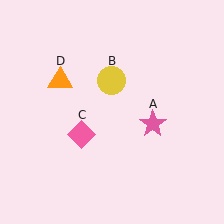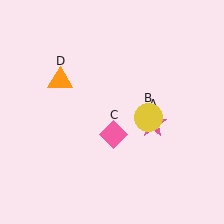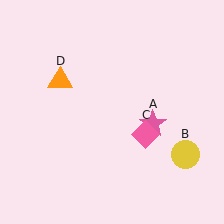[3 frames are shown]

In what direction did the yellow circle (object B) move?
The yellow circle (object B) moved down and to the right.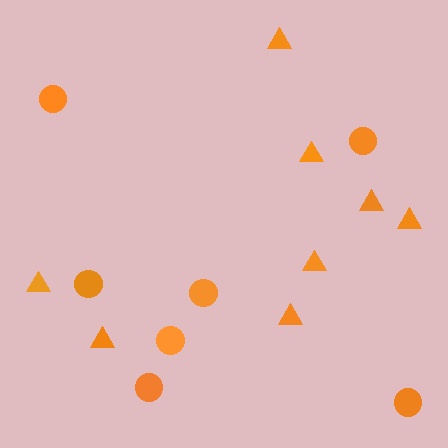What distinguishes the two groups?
There are 2 groups: one group of triangles (8) and one group of circles (7).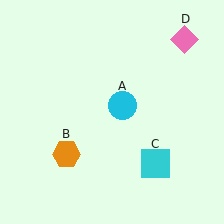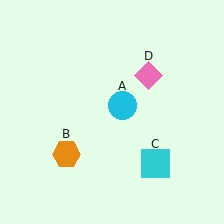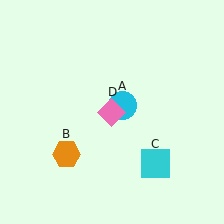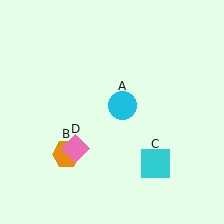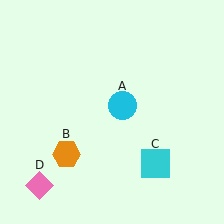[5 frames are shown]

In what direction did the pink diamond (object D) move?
The pink diamond (object D) moved down and to the left.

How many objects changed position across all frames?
1 object changed position: pink diamond (object D).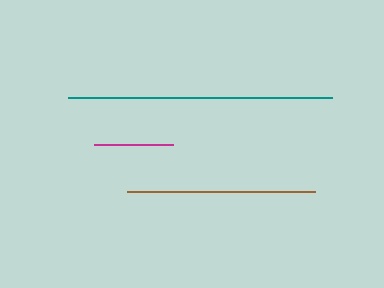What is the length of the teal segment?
The teal segment is approximately 264 pixels long.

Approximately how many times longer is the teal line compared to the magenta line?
The teal line is approximately 3.3 times the length of the magenta line.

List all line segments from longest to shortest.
From longest to shortest: teal, brown, magenta.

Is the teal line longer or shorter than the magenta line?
The teal line is longer than the magenta line.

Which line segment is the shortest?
The magenta line is the shortest at approximately 79 pixels.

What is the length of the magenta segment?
The magenta segment is approximately 79 pixels long.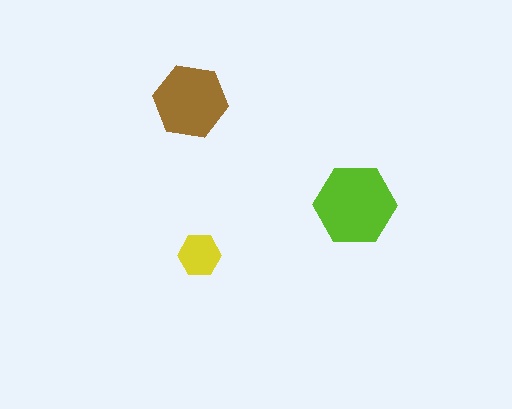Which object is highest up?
The brown hexagon is topmost.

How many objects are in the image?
There are 3 objects in the image.